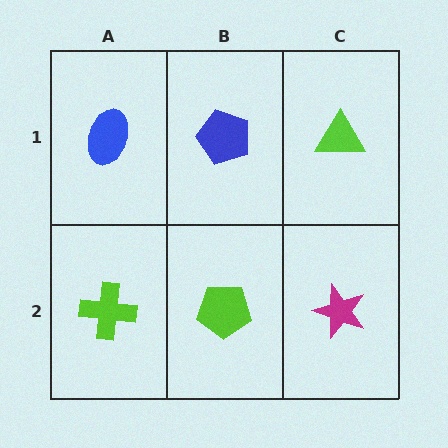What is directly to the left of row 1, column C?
A blue pentagon.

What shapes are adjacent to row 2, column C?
A lime triangle (row 1, column C), a lime pentagon (row 2, column B).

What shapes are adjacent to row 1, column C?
A magenta star (row 2, column C), a blue pentagon (row 1, column B).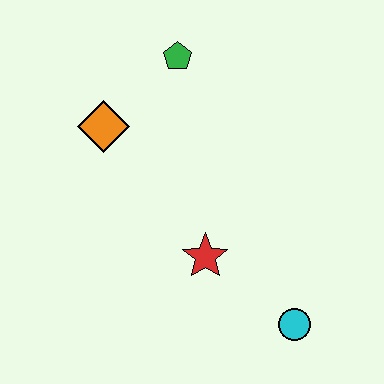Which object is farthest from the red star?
The green pentagon is farthest from the red star.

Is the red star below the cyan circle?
No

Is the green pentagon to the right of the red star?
No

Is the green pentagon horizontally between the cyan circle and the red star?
No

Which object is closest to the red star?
The cyan circle is closest to the red star.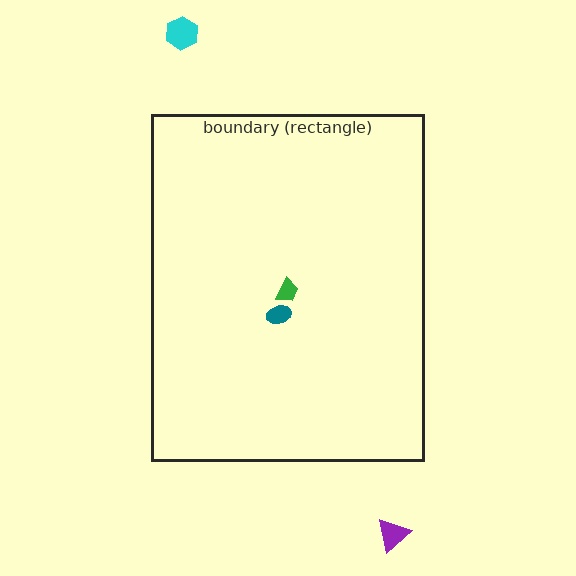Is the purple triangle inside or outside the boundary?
Outside.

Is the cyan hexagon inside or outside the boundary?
Outside.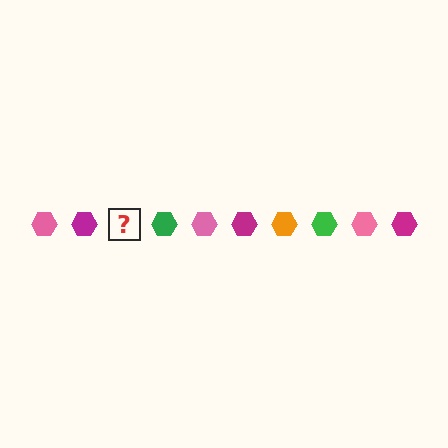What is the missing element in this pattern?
The missing element is an orange hexagon.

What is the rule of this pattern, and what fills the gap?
The rule is that the pattern cycles through pink, magenta, orange, green hexagons. The gap should be filled with an orange hexagon.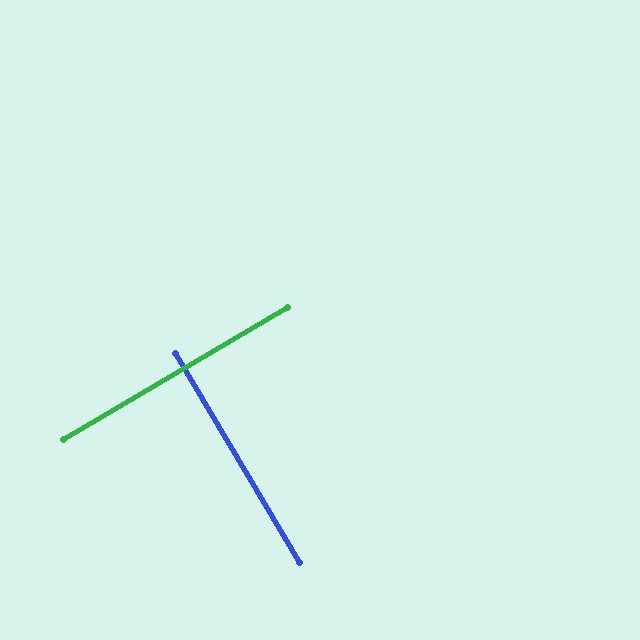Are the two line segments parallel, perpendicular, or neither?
Perpendicular — they meet at approximately 90°.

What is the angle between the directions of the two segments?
Approximately 90 degrees.